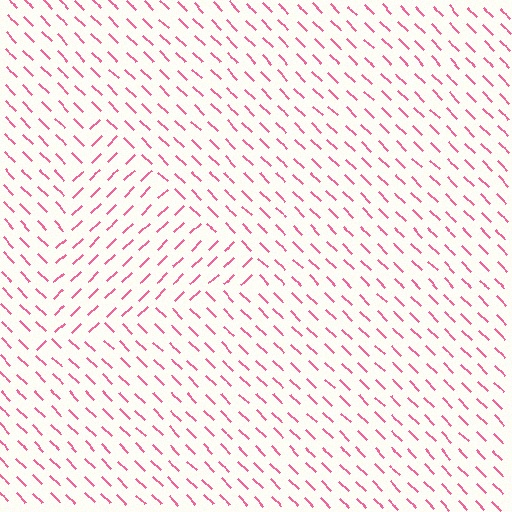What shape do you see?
I see a triangle.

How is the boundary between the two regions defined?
The boundary is defined purely by a change in line orientation (approximately 88 degrees difference). All lines are the same color and thickness.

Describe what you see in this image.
The image is filled with small pink line segments. A triangle region in the image has lines oriented differently from the surrounding lines, creating a visible texture boundary.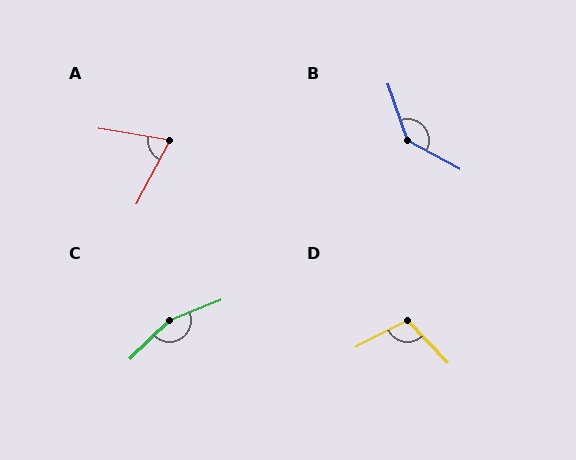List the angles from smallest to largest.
A (71°), D (107°), B (138°), C (158°).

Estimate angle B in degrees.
Approximately 138 degrees.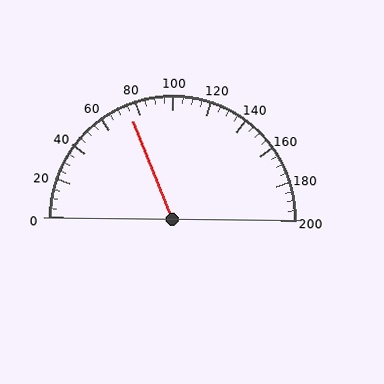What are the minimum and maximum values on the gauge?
The gauge ranges from 0 to 200.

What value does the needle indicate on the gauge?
The needle indicates approximately 75.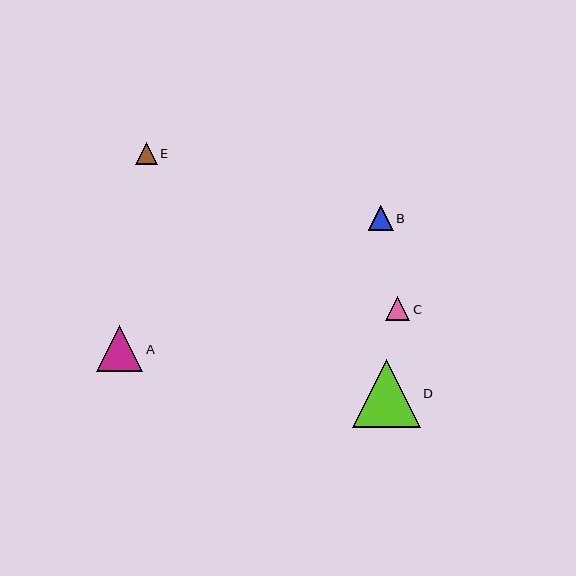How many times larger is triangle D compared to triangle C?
Triangle D is approximately 2.7 times the size of triangle C.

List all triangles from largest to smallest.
From largest to smallest: D, A, C, B, E.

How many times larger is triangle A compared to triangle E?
Triangle A is approximately 2.1 times the size of triangle E.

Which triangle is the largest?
Triangle D is the largest with a size of approximately 67 pixels.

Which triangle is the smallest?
Triangle E is the smallest with a size of approximately 22 pixels.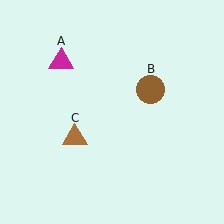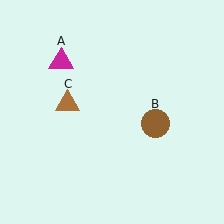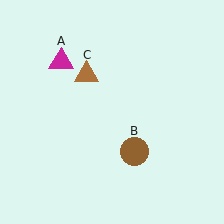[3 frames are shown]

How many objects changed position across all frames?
2 objects changed position: brown circle (object B), brown triangle (object C).